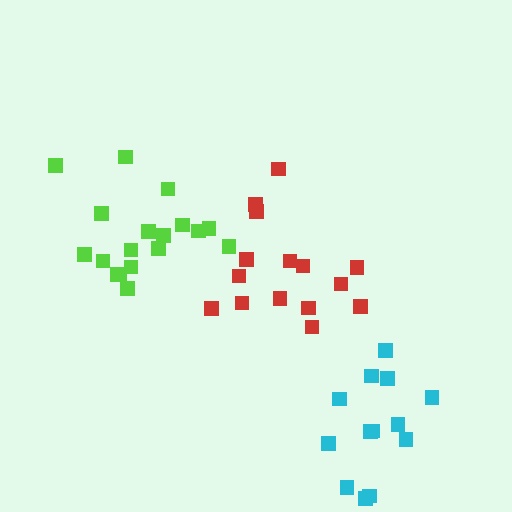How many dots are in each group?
Group 1: 13 dots, Group 2: 15 dots, Group 3: 18 dots (46 total).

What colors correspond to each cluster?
The clusters are colored: cyan, red, lime.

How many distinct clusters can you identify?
There are 3 distinct clusters.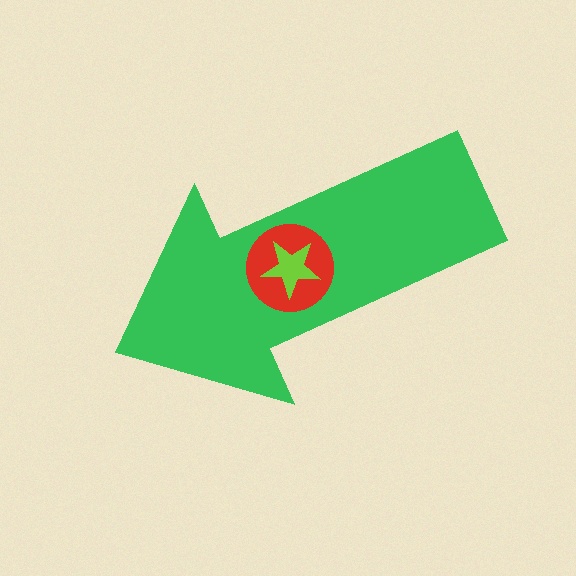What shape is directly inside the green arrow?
The red circle.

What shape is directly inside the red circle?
The lime star.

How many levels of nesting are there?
3.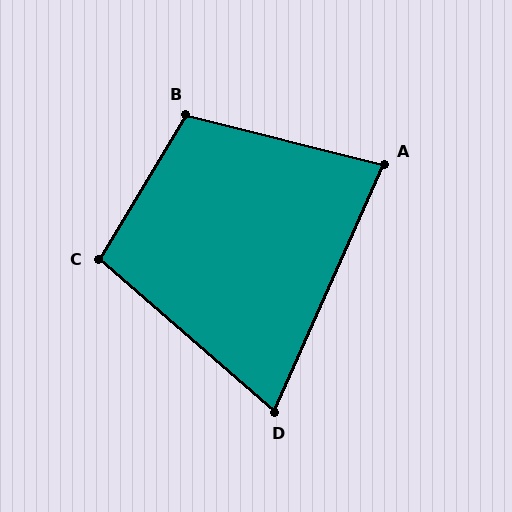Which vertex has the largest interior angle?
B, at approximately 107 degrees.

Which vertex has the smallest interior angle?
D, at approximately 73 degrees.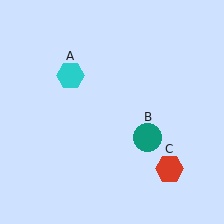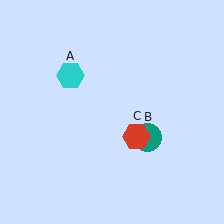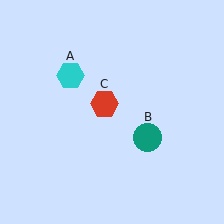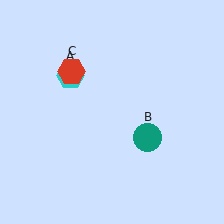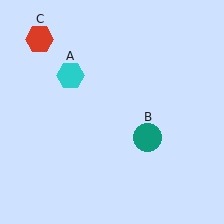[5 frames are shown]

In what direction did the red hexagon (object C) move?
The red hexagon (object C) moved up and to the left.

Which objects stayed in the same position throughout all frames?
Cyan hexagon (object A) and teal circle (object B) remained stationary.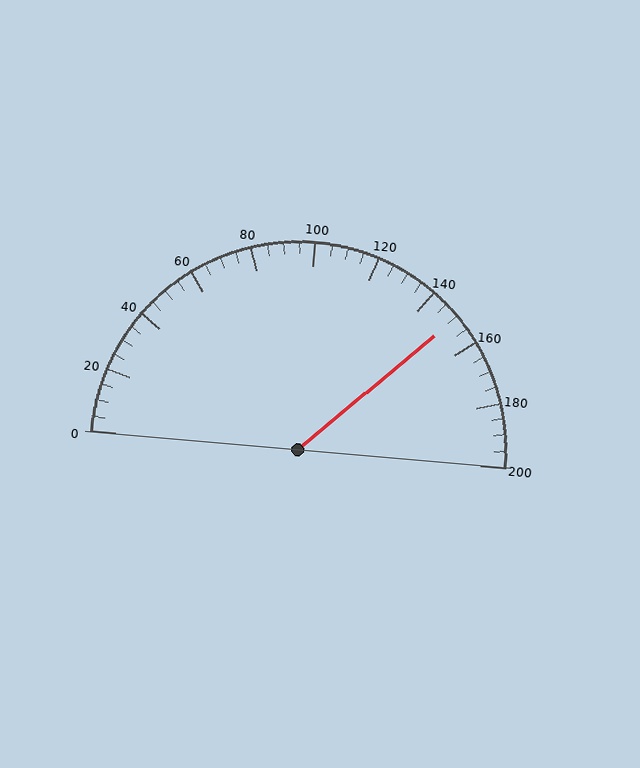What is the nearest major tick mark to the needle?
The nearest major tick mark is 160.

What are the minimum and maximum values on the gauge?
The gauge ranges from 0 to 200.